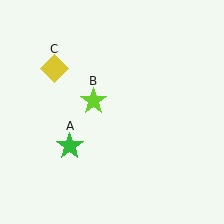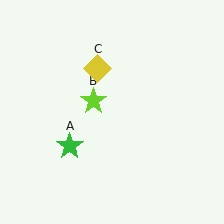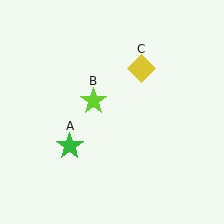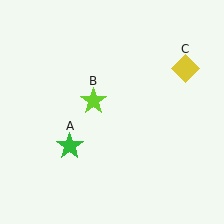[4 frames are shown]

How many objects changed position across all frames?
1 object changed position: yellow diamond (object C).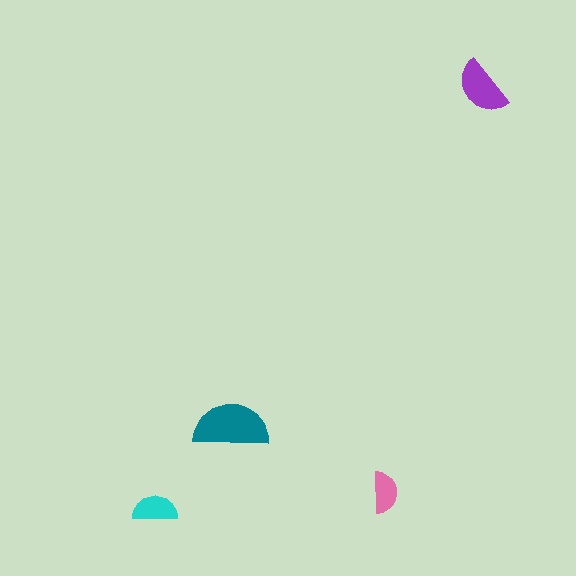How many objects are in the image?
There are 4 objects in the image.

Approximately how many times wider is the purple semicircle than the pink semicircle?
About 1.5 times wider.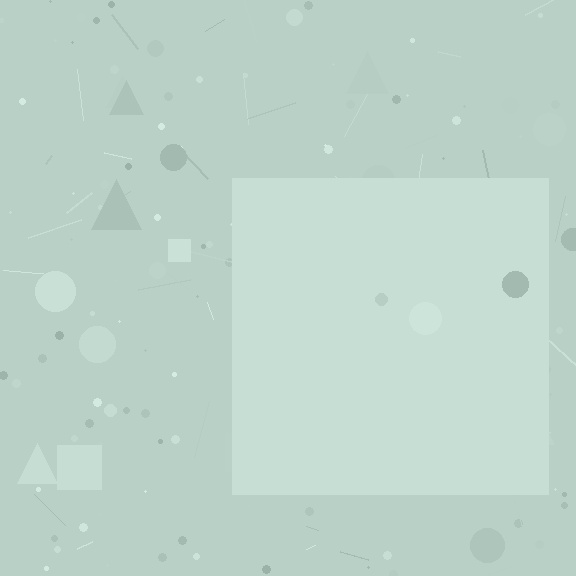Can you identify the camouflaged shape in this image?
The camouflaged shape is a square.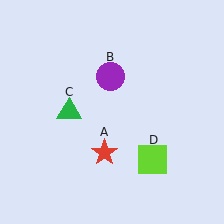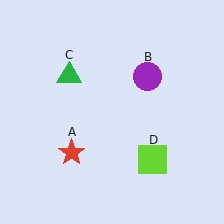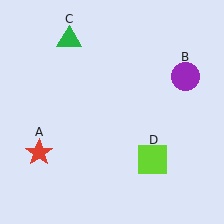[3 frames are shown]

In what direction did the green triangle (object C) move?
The green triangle (object C) moved up.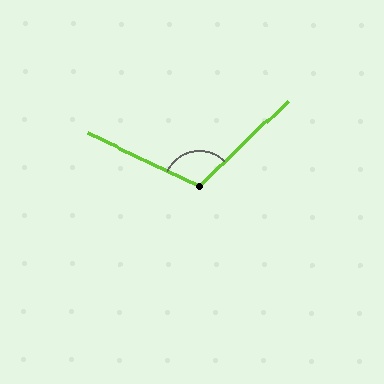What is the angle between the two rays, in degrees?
Approximately 111 degrees.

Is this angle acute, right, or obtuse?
It is obtuse.